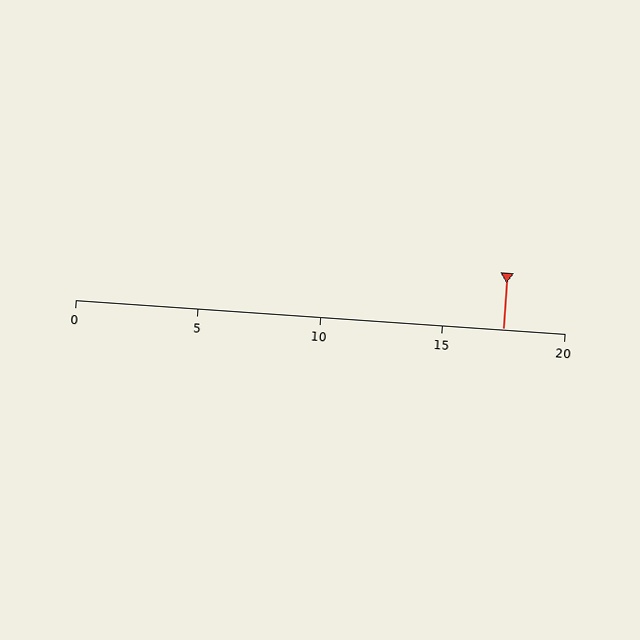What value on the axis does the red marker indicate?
The marker indicates approximately 17.5.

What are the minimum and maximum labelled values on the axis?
The axis runs from 0 to 20.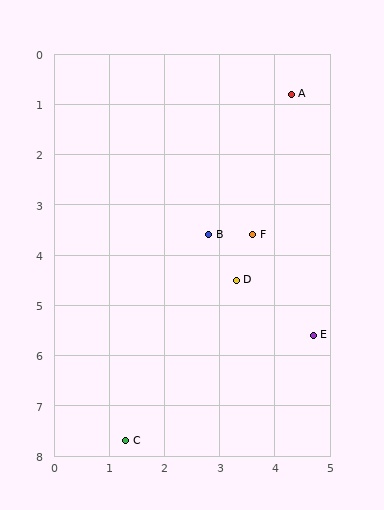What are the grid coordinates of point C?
Point C is at approximately (1.3, 7.7).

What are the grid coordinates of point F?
Point F is at approximately (3.6, 3.6).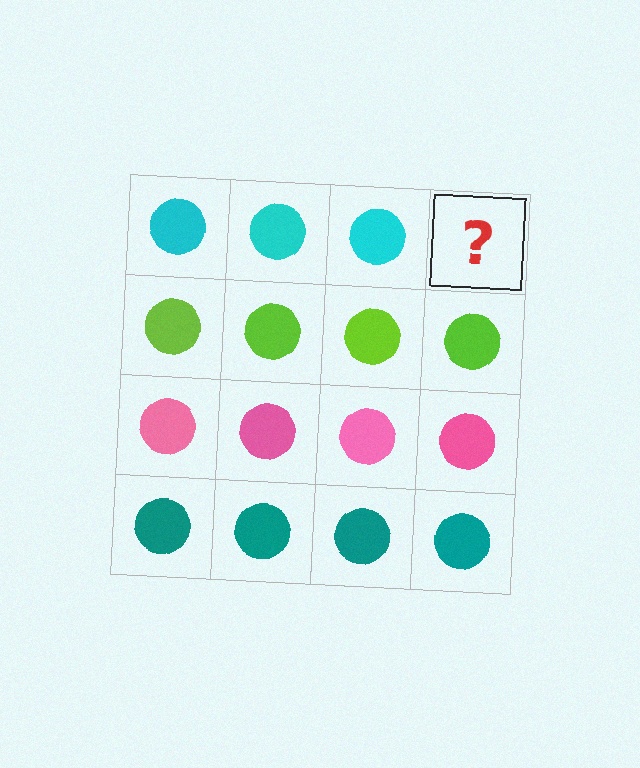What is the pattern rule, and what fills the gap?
The rule is that each row has a consistent color. The gap should be filled with a cyan circle.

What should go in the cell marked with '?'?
The missing cell should contain a cyan circle.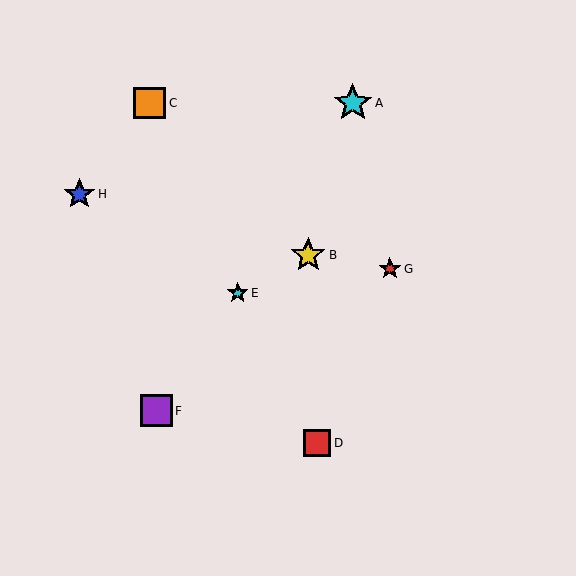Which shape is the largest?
The cyan star (labeled A) is the largest.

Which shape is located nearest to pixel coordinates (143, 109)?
The orange square (labeled C) at (150, 103) is nearest to that location.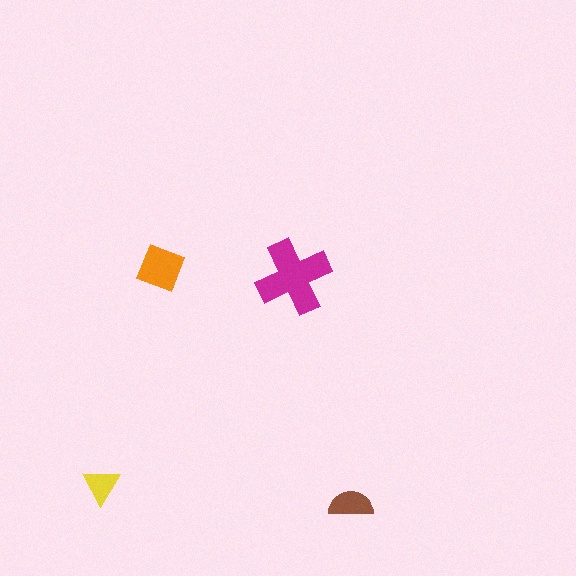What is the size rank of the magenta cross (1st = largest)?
1st.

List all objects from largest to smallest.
The magenta cross, the orange diamond, the brown semicircle, the yellow triangle.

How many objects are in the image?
There are 4 objects in the image.